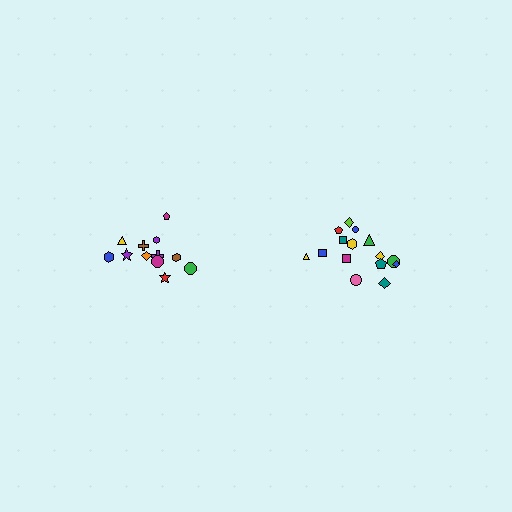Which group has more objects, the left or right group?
The right group.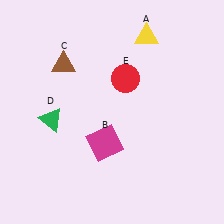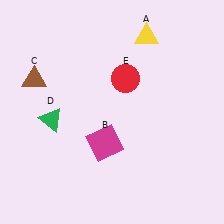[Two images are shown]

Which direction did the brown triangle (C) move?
The brown triangle (C) moved left.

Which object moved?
The brown triangle (C) moved left.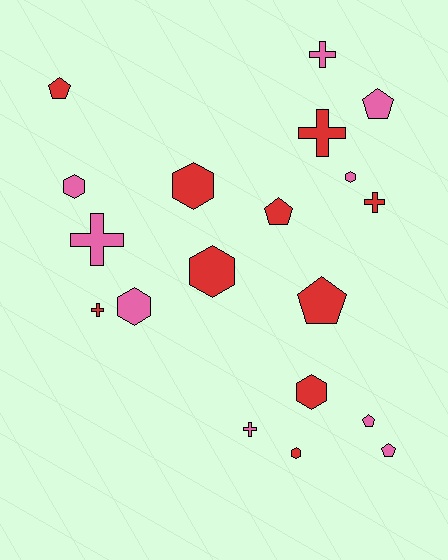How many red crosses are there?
There are 3 red crosses.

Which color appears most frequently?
Red, with 10 objects.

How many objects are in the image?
There are 19 objects.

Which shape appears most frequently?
Hexagon, with 7 objects.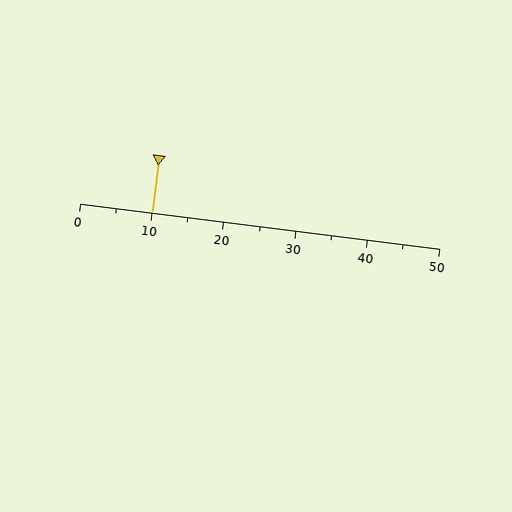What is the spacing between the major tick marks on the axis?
The major ticks are spaced 10 apart.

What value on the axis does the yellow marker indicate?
The marker indicates approximately 10.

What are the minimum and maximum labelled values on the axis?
The axis runs from 0 to 50.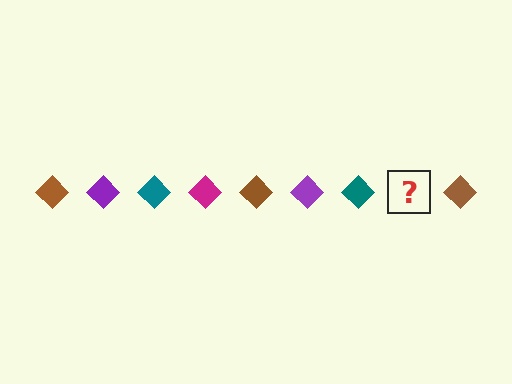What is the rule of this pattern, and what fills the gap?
The rule is that the pattern cycles through brown, purple, teal, magenta diamonds. The gap should be filled with a magenta diamond.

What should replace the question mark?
The question mark should be replaced with a magenta diamond.